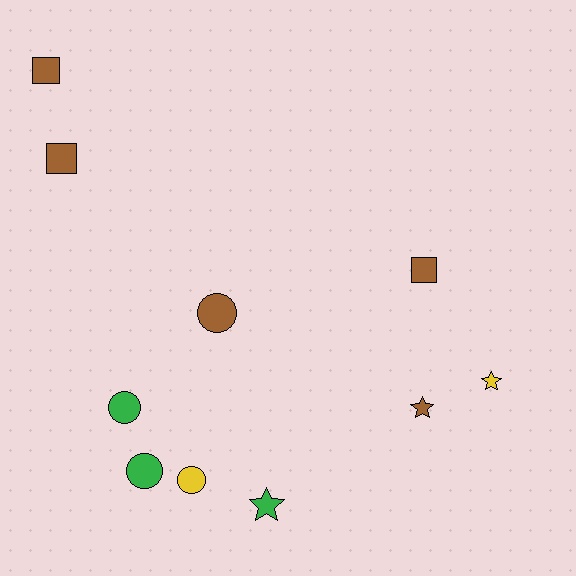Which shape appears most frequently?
Circle, with 4 objects.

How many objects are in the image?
There are 10 objects.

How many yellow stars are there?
There is 1 yellow star.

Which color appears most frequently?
Brown, with 5 objects.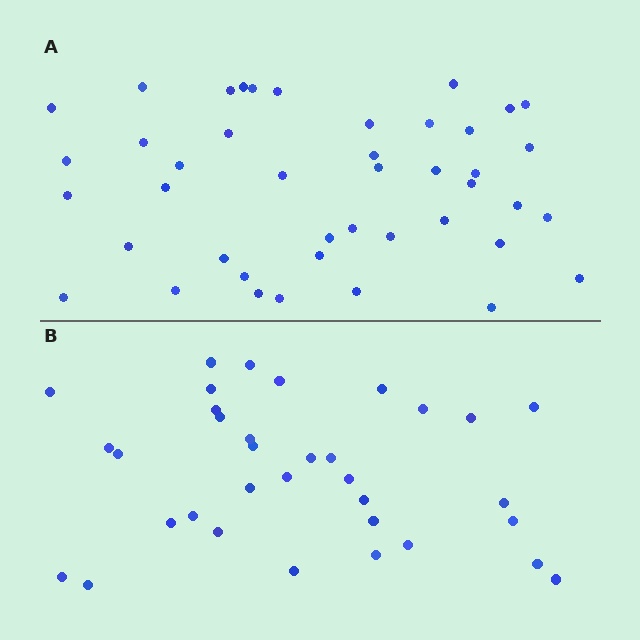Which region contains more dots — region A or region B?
Region A (the top region) has more dots.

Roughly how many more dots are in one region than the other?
Region A has roughly 8 or so more dots than region B.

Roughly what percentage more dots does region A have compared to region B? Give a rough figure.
About 25% more.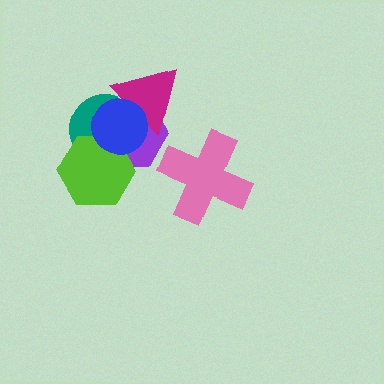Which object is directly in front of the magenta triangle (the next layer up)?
The teal circle is directly in front of the magenta triangle.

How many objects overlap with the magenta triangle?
3 objects overlap with the magenta triangle.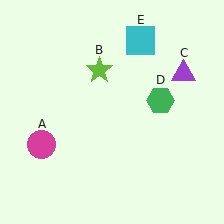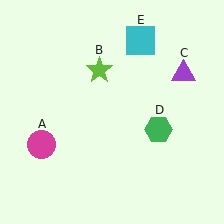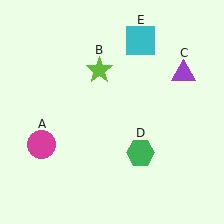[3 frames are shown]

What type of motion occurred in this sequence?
The green hexagon (object D) rotated clockwise around the center of the scene.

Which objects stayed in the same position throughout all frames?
Magenta circle (object A) and lime star (object B) and purple triangle (object C) and cyan square (object E) remained stationary.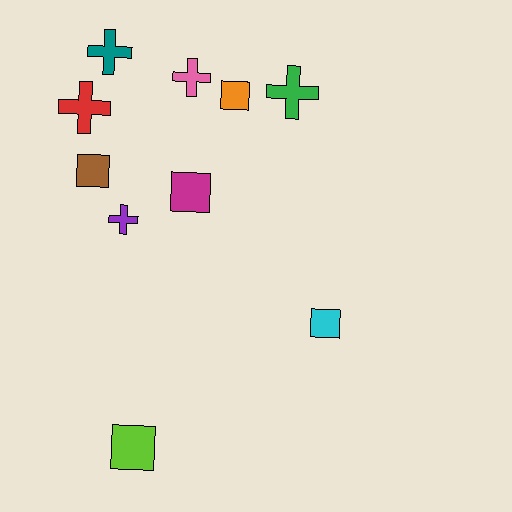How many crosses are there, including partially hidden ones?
There are 5 crosses.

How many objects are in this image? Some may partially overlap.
There are 10 objects.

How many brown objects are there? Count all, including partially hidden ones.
There is 1 brown object.